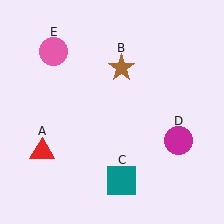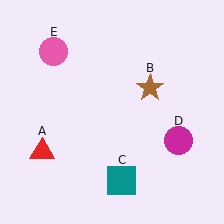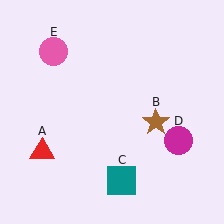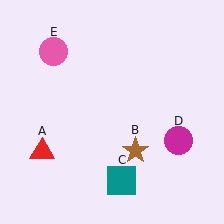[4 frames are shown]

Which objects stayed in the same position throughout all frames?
Red triangle (object A) and teal square (object C) and magenta circle (object D) and pink circle (object E) remained stationary.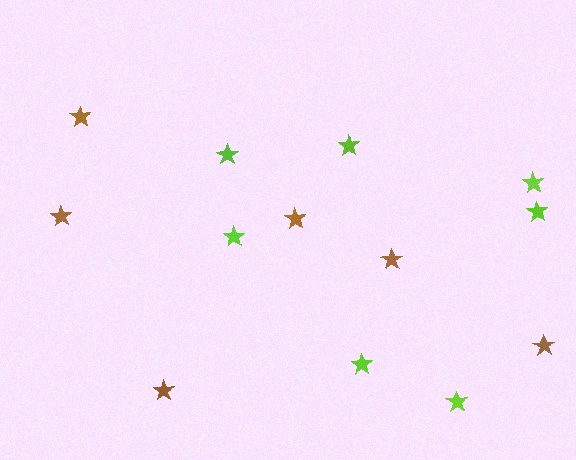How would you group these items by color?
There are 2 groups: one group of lime stars (7) and one group of brown stars (6).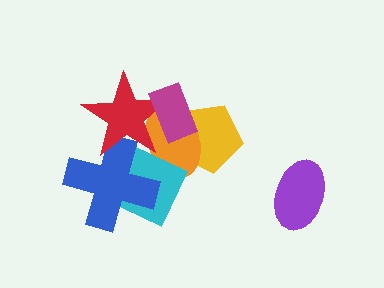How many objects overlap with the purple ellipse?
0 objects overlap with the purple ellipse.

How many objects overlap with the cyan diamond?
3 objects overlap with the cyan diamond.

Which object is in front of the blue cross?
The red star is in front of the blue cross.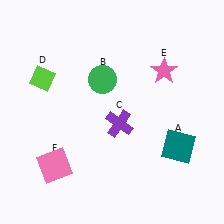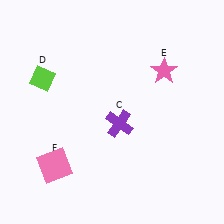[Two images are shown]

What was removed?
The teal square (A), the green circle (B) were removed in Image 2.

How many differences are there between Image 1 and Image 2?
There are 2 differences between the two images.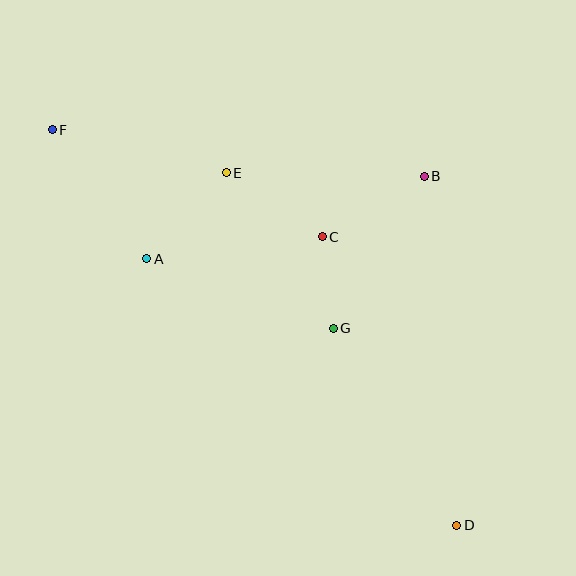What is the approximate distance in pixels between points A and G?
The distance between A and G is approximately 199 pixels.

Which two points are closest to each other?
Points C and G are closest to each other.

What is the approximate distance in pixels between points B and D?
The distance between B and D is approximately 350 pixels.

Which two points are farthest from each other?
Points D and F are farthest from each other.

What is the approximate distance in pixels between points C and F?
The distance between C and F is approximately 290 pixels.